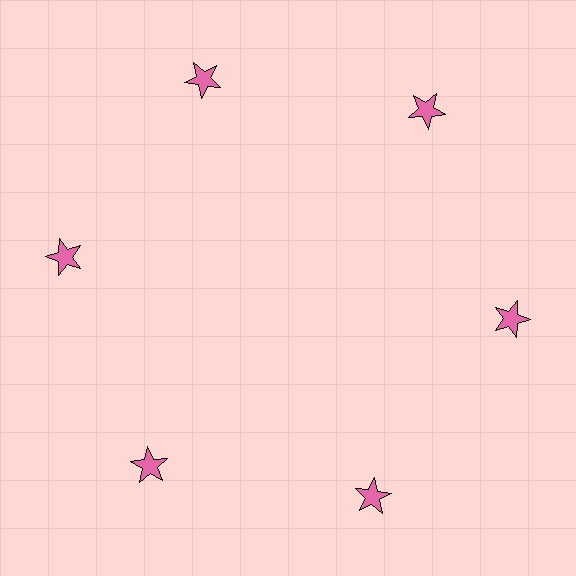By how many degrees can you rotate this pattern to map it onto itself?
The pattern maps onto itself every 60 degrees of rotation.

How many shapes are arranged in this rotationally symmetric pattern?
There are 6 shapes, arranged in 6 groups of 1.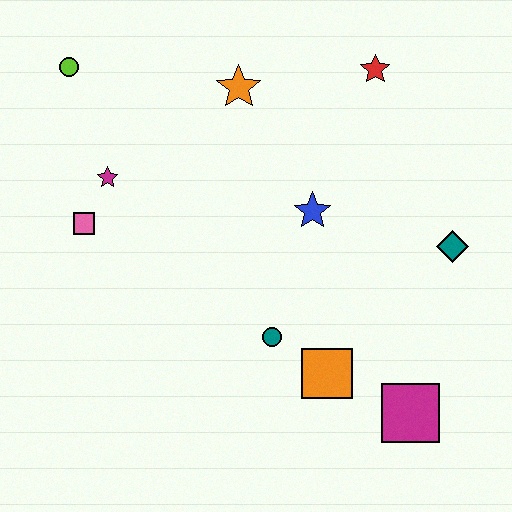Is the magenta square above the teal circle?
No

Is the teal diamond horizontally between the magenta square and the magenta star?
No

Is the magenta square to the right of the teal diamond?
No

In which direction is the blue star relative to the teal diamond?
The blue star is to the left of the teal diamond.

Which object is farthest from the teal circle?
The lime circle is farthest from the teal circle.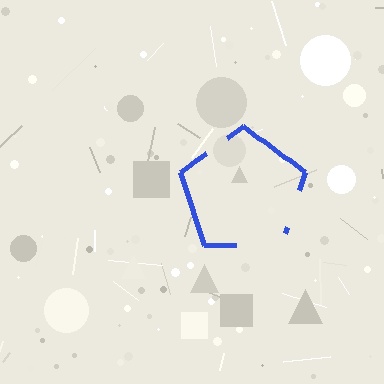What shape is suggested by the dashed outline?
The dashed outline suggests a pentagon.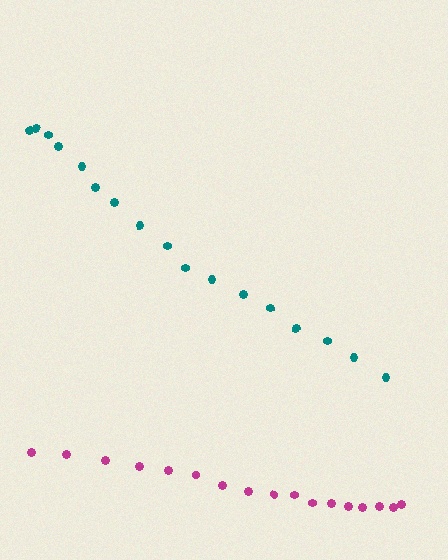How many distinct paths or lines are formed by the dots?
There are 2 distinct paths.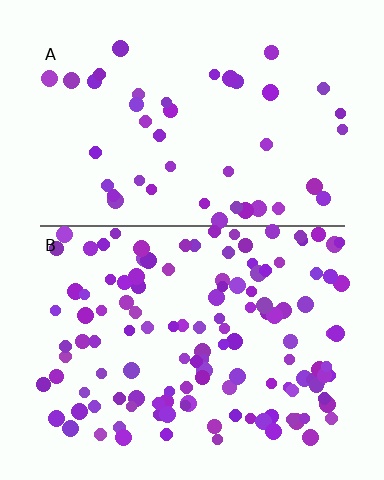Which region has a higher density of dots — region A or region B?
B (the bottom).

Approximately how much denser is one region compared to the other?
Approximately 3.0× — region B over region A.